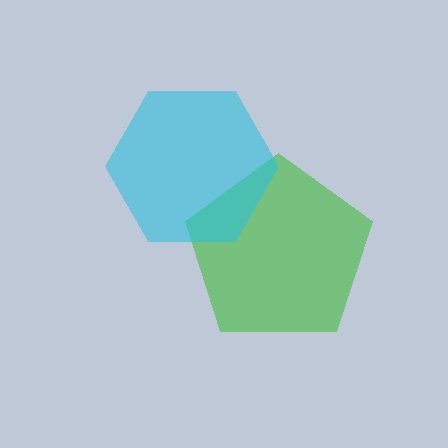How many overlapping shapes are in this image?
There are 2 overlapping shapes in the image.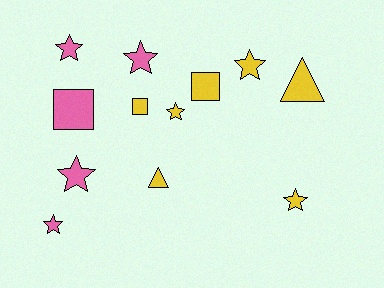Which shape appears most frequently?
Star, with 7 objects.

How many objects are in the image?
There are 12 objects.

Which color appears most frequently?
Yellow, with 7 objects.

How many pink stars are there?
There are 4 pink stars.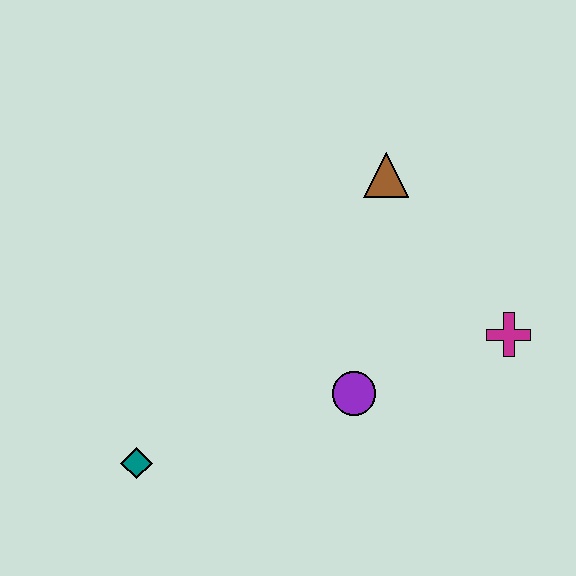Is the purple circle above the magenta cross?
No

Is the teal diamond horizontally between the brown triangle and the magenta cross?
No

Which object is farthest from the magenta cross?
The teal diamond is farthest from the magenta cross.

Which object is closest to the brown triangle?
The magenta cross is closest to the brown triangle.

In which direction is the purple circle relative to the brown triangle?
The purple circle is below the brown triangle.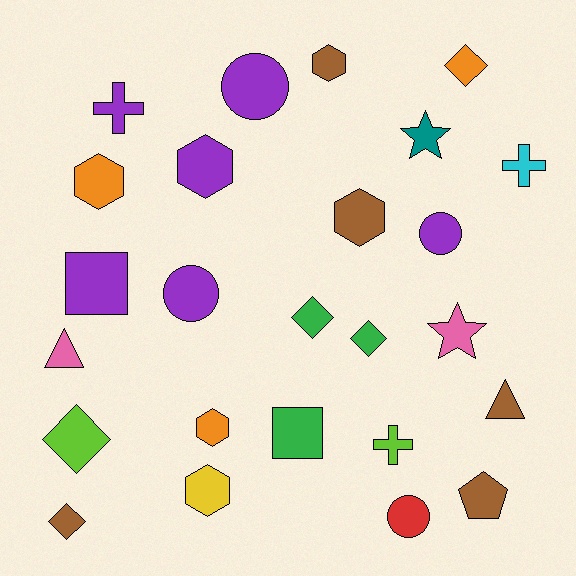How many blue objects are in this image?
There are no blue objects.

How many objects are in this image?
There are 25 objects.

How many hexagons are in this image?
There are 6 hexagons.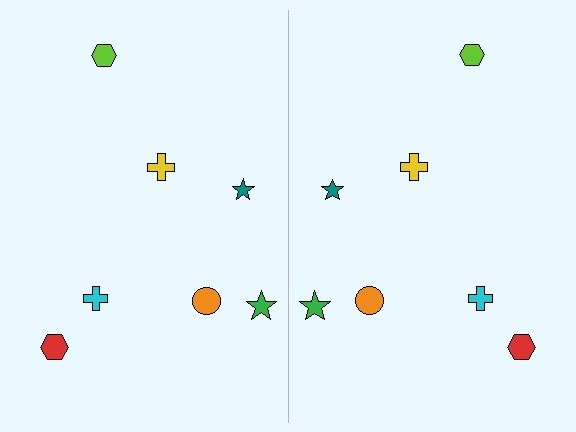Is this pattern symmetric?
Yes, this pattern has bilateral (reflection) symmetry.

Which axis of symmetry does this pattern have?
The pattern has a vertical axis of symmetry running through the center of the image.